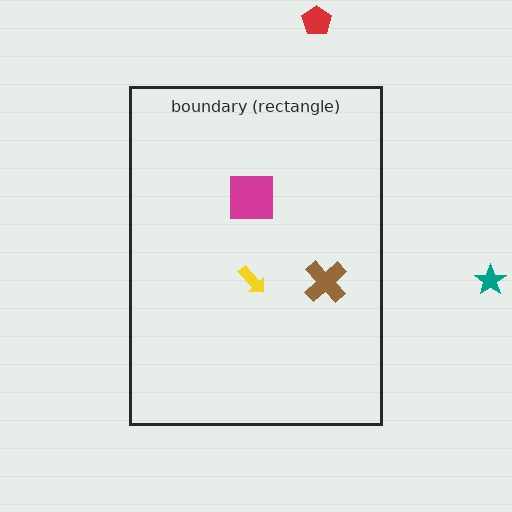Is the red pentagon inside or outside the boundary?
Outside.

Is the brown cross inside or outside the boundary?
Inside.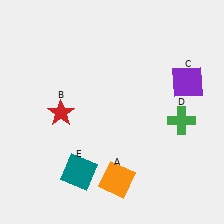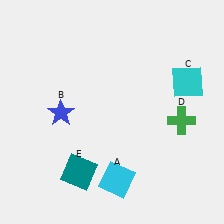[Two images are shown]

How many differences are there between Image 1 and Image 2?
There are 3 differences between the two images.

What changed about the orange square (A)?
In Image 1, A is orange. In Image 2, it changed to cyan.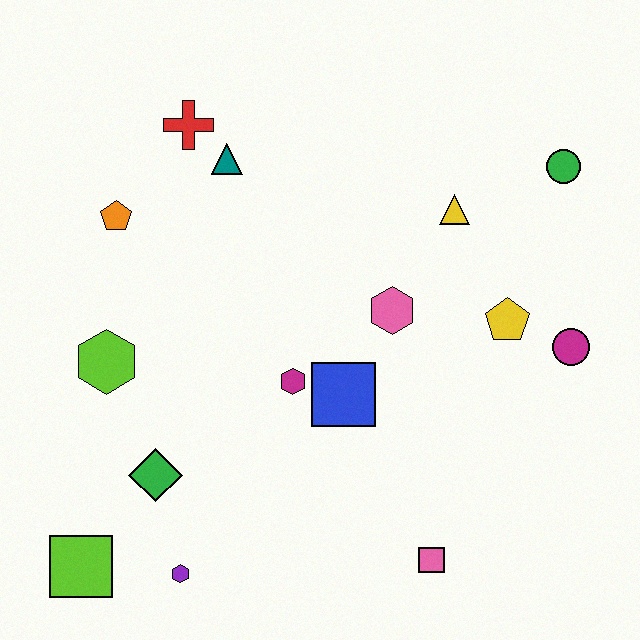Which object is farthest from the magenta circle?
The lime square is farthest from the magenta circle.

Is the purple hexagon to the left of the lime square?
No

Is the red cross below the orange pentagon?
No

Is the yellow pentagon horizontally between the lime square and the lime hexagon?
No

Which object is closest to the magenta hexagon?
The blue square is closest to the magenta hexagon.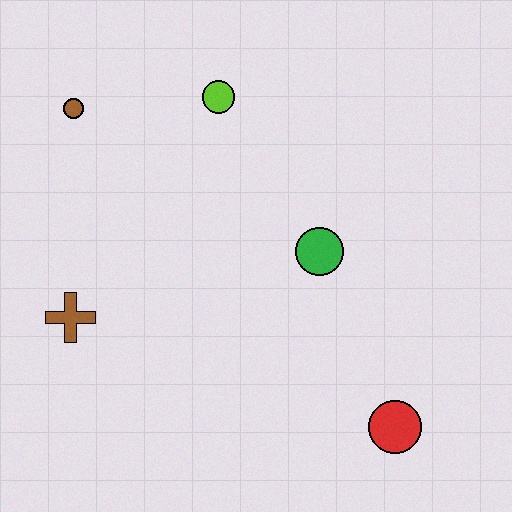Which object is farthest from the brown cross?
The red circle is farthest from the brown cross.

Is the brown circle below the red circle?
No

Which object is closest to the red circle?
The green circle is closest to the red circle.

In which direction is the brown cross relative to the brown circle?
The brown cross is below the brown circle.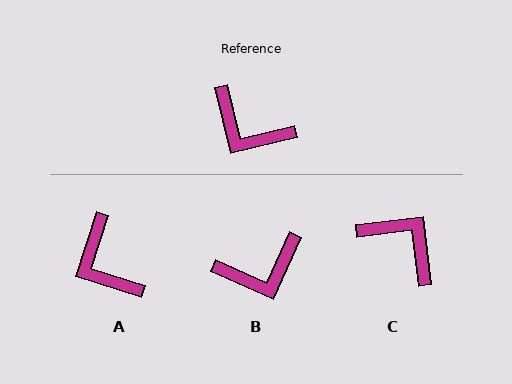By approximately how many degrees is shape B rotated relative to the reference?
Approximately 52 degrees counter-clockwise.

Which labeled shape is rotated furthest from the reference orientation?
C, about 173 degrees away.